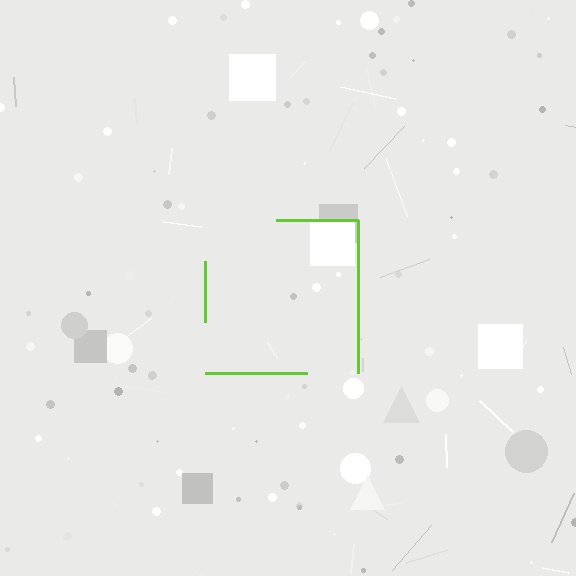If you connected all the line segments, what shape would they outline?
They would outline a square.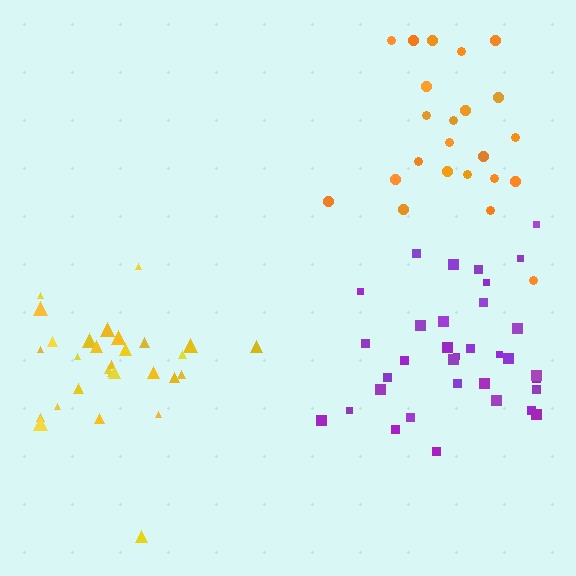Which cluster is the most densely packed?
Yellow.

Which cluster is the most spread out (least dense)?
Orange.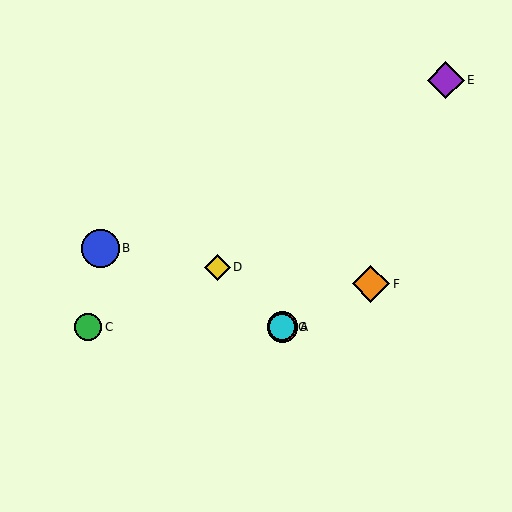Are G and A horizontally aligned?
Yes, both are at y≈327.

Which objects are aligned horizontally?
Objects A, C, G are aligned horizontally.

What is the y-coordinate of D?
Object D is at y≈267.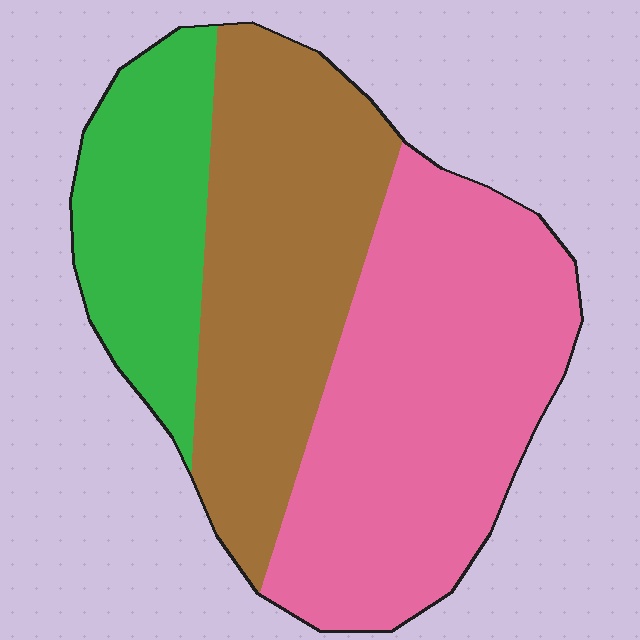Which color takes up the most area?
Pink, at roughly 45%.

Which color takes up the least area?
Green, at roughly 20%.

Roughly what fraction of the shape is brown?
Brown covers roughly 35% of the shape.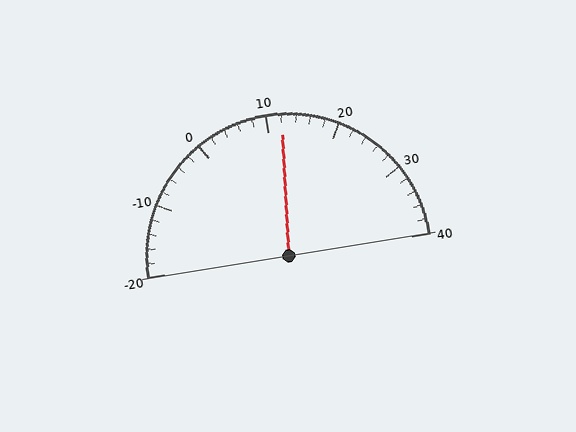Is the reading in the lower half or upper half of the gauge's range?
The reading is in the upper half of the range (-20 to 40).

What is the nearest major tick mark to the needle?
The nearest major tick mark is 10.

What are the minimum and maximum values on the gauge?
The gauge ranges from -20 to 40.